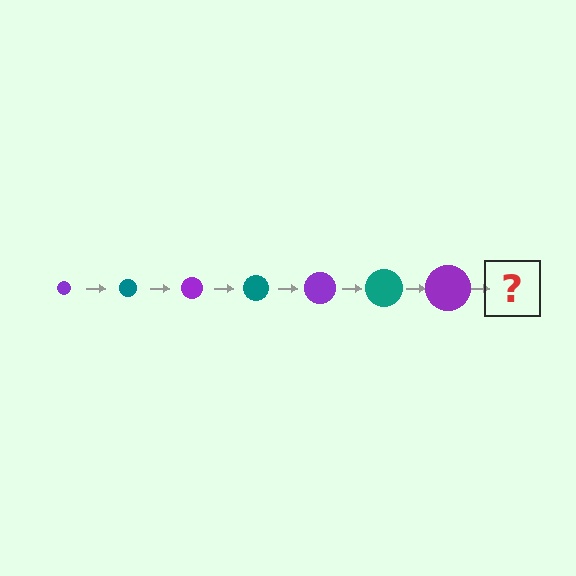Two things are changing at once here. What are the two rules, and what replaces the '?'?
The two rules are that the circle grows larger each step and the color cycles through purple and teal. The '?' should be a teal circle, larger than the previous one.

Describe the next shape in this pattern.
It should be a teal circle, larger than the previous one.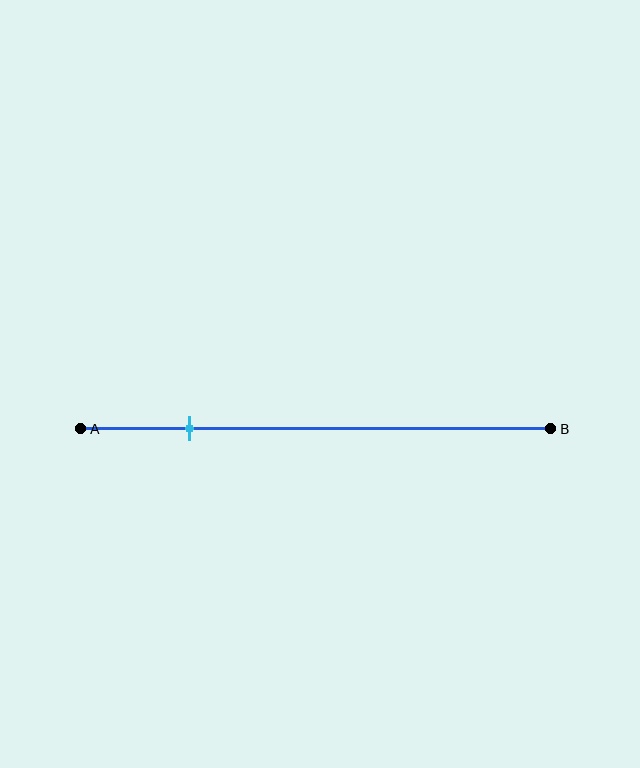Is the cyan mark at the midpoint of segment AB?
No, the mark is at about 25% from A, not at the 50% midpoint.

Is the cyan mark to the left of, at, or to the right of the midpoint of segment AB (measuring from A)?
The cyan mark is to the left of the midpoint of segment AB.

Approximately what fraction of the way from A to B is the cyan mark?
The cyan mark is approximately 25% of the way from A to B.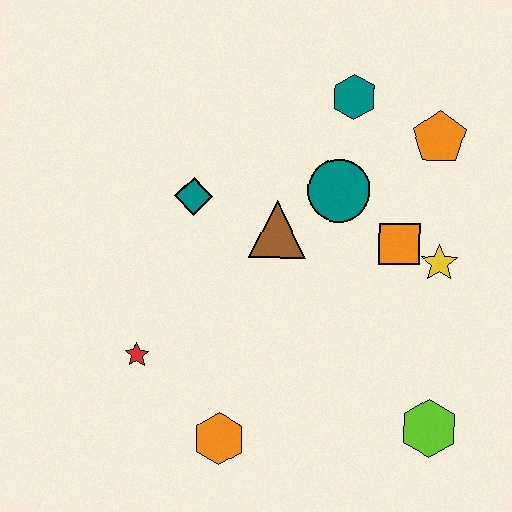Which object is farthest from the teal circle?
The orange hexagon is farthest from the teal circle.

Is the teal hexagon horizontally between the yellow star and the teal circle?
Yes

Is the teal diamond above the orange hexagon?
Yes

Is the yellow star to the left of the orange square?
No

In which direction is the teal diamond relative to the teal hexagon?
The teal diamond is to the left of the teal hexagon.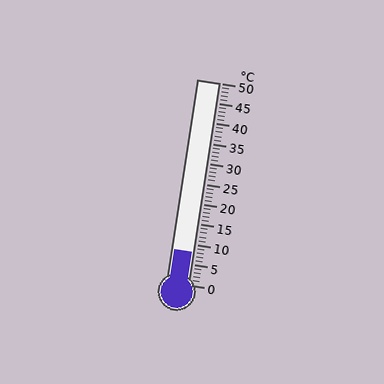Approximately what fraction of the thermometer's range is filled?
The thermometer is filled to approximately 15% of its range.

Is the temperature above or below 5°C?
The temperature is above 5°C.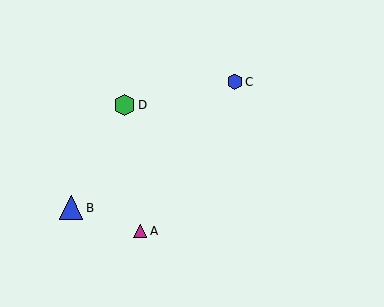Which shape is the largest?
The blue triangle (labeled B) is the largest.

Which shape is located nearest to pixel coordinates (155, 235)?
The magenta triangle (labeled A) at (140, 231) is nearest to that location.